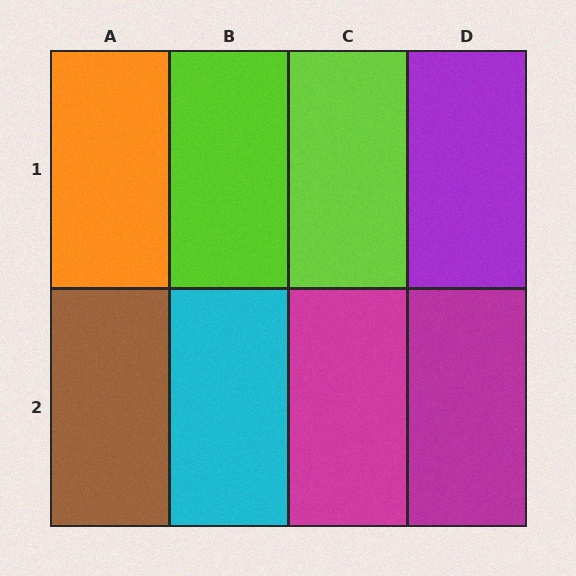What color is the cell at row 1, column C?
Lime.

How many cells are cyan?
1 cell is cyan.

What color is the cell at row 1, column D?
Purple.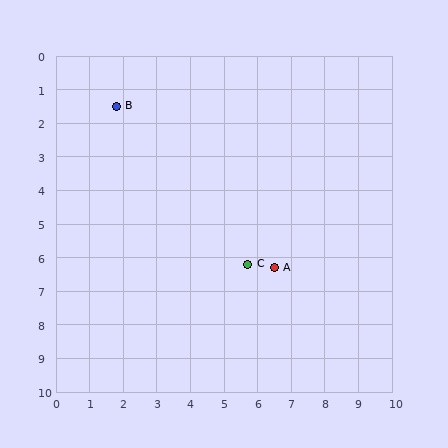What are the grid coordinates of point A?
Point A is at approximately (6.5, 6.3).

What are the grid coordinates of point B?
Point B is at approximately (1.8, 1.5).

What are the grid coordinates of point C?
Point C is at approximately (5.7, 6.2).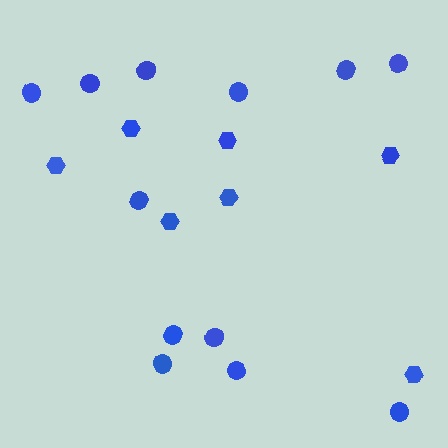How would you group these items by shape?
There are 2 groups: one group of circles (12) and one group of hexagons (7).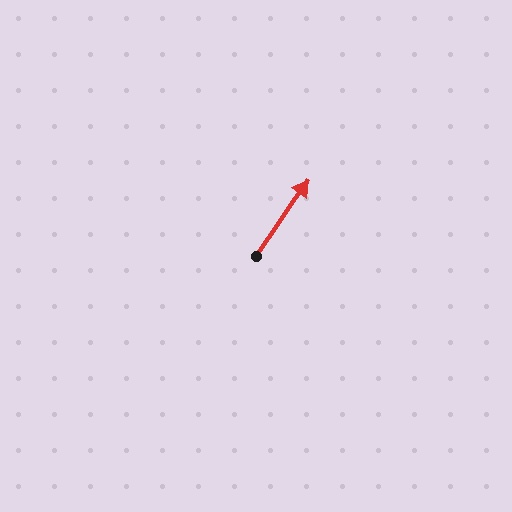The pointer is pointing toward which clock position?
Roughly 1 o'clock.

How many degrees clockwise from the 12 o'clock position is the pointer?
Approximately 35 degrees.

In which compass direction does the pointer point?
Northeast.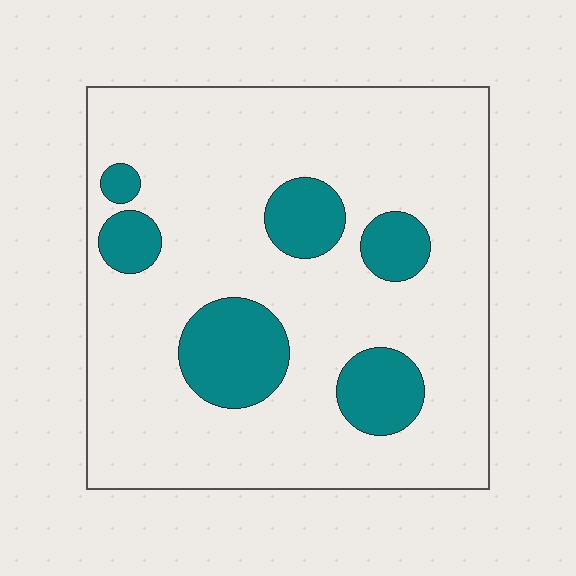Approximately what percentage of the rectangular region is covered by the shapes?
Approximately 20%.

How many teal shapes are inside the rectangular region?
6.